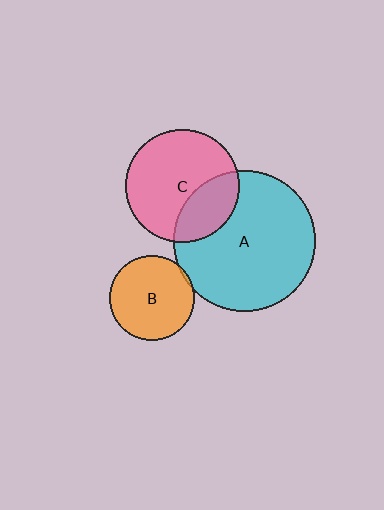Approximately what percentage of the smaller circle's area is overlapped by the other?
Approximately 5%.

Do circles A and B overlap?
Yes.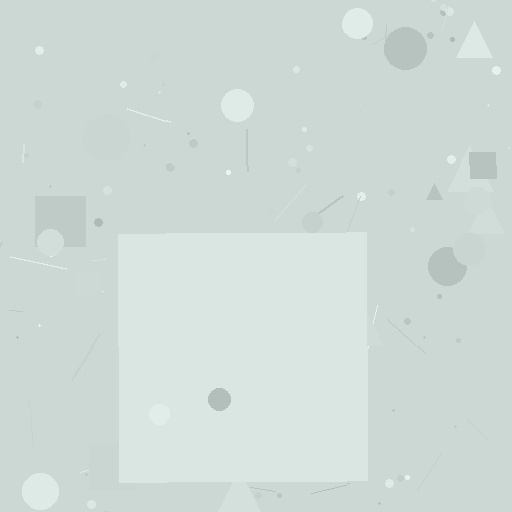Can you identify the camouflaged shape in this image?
The camouflaged shape is a square.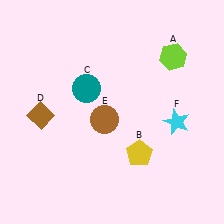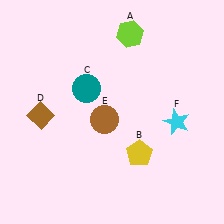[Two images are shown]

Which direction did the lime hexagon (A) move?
The lime hexagon (A) moved left.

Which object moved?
The lime hexagon (A) moved left.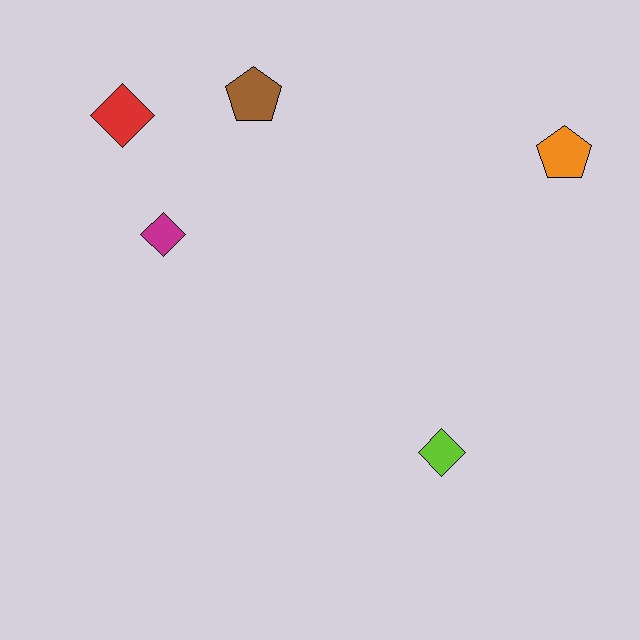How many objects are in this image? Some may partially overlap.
There are 5 objects.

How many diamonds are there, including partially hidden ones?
There are 3 diamonds.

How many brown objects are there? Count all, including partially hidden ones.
There is 1 brown object.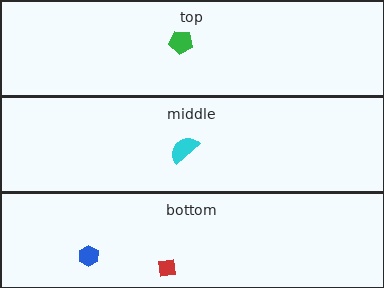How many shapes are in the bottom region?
2.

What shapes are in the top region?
The green pentagon.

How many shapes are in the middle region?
1.